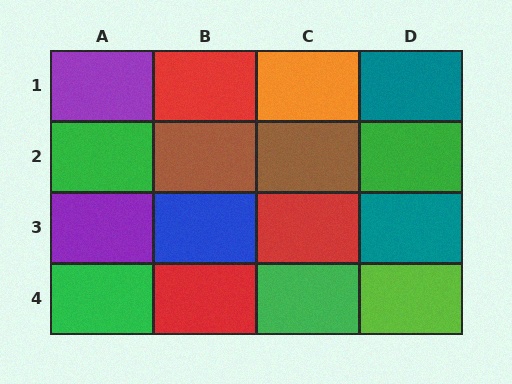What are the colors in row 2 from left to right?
Green, brown, brown, green.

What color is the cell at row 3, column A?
Purple.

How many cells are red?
3 cells are red.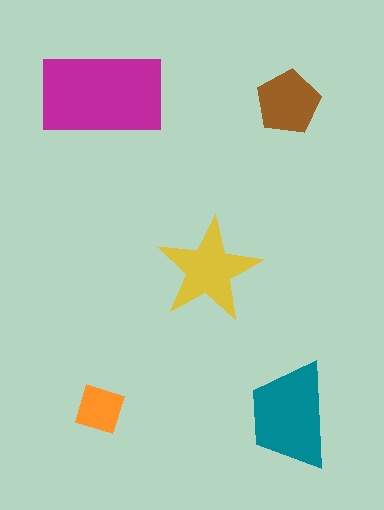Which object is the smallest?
The orange square.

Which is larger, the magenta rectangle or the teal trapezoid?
The magenta rectangle.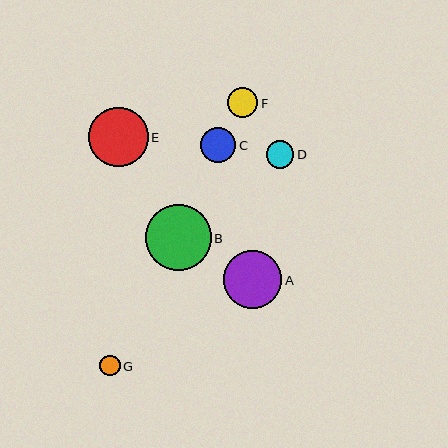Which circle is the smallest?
Circle G is the smallest with a size of approximately 21 pixels.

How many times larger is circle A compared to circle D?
Circle A is approximately 2.1 times the size of circle D.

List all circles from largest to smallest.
From largest to smallest: B, E, A, C, F, D, G.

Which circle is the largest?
Circle B is the largest with a size of approximately 66 pixels.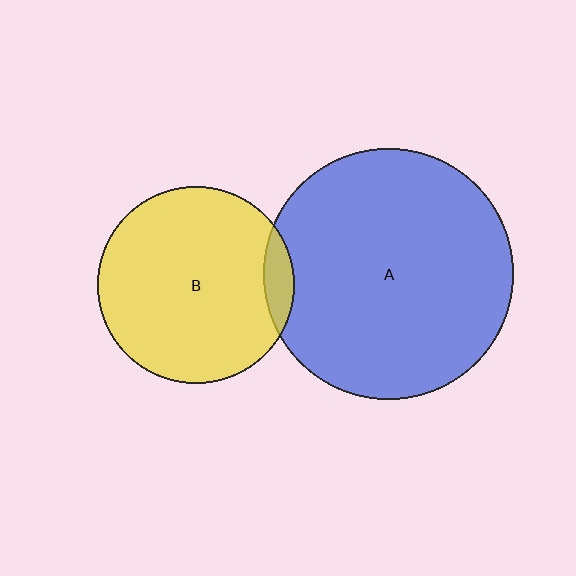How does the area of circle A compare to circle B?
Approximately 1.6 times.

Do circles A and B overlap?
Yes.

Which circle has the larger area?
Circle A (blue).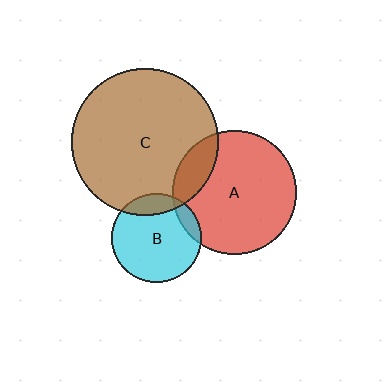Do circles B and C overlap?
Yes.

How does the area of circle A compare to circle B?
Approximately 1.9 times.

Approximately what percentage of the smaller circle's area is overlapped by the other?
Approximately 15%.